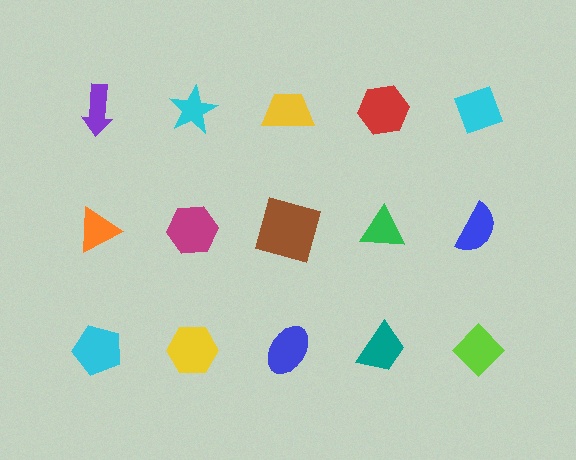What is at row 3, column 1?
A cyan pentagon.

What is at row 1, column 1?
A purple arrow.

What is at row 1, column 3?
A yellow trapezoid.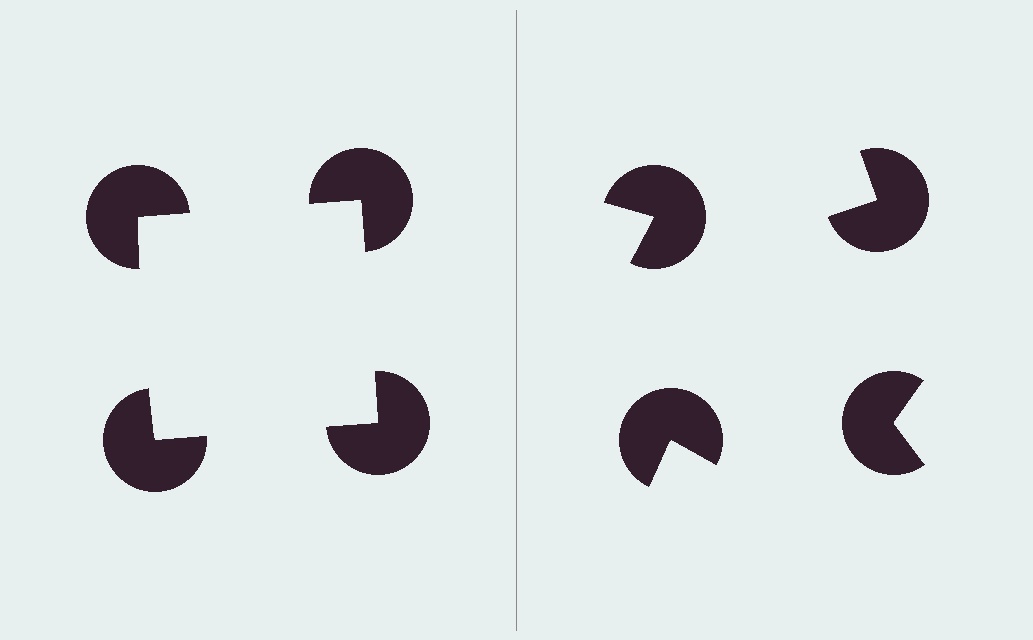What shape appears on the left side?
An illusory square.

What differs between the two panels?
The pac-man discs are positioned identically on both sides; only the wedge orientations differ. On the left they align to a square; on the right they are misaligned.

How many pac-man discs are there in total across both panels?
8 — 4 on each side.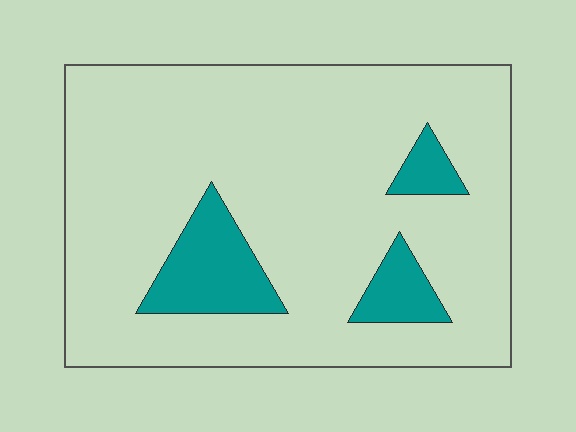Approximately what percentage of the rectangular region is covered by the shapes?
Approximately 15%.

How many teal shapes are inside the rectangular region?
3.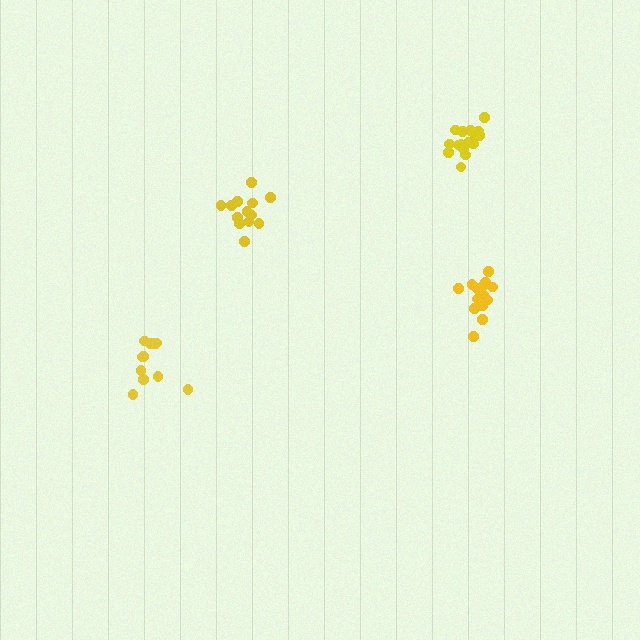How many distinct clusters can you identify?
There are 4 distinct clusters.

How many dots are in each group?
Group 1: 11 dots, Group 2: 16 dots, Group 3: 13 dots, Group 4: 17 dots (57 total).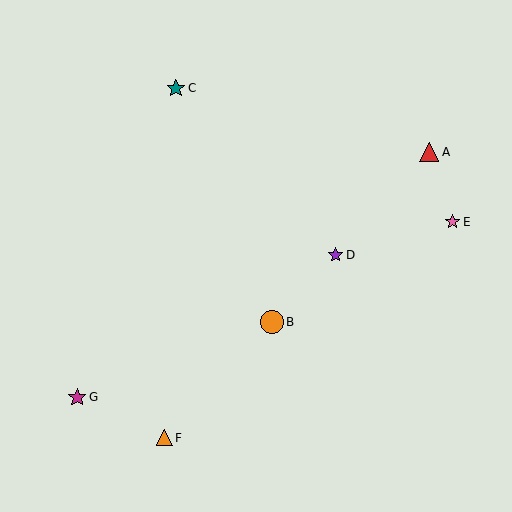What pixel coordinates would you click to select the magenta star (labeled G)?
Click at (77, 397) to select the magenta star G.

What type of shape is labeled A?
Shape A is a red triangle.